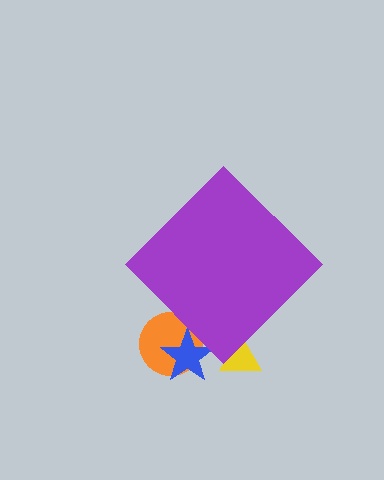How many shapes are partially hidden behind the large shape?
3 shapes are partially hidden.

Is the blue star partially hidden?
Yes, the blue star is partially hidden behind the purple diamond.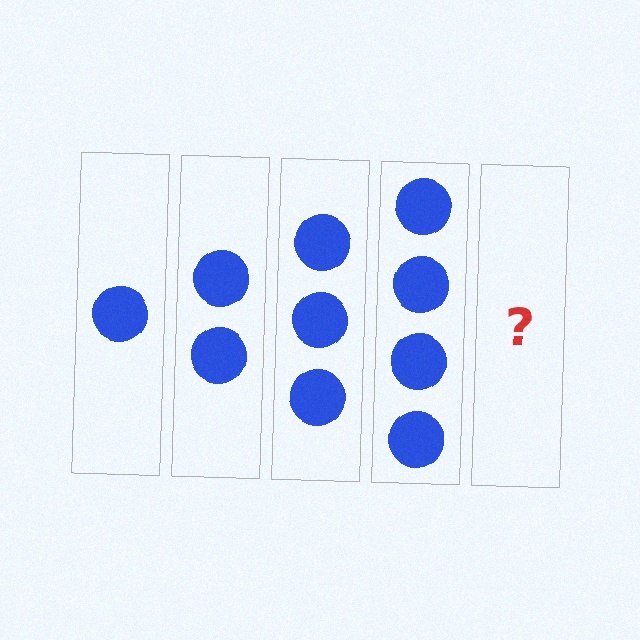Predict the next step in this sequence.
The next step is 5 circles.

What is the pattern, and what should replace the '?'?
The pattern is that each step adds one more circle. The '?' should be 5 circles.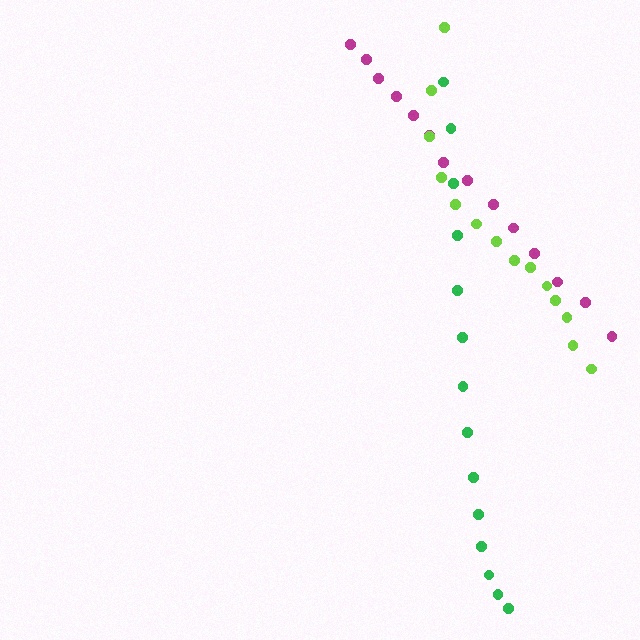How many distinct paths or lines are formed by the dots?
There are 3 distinct paths.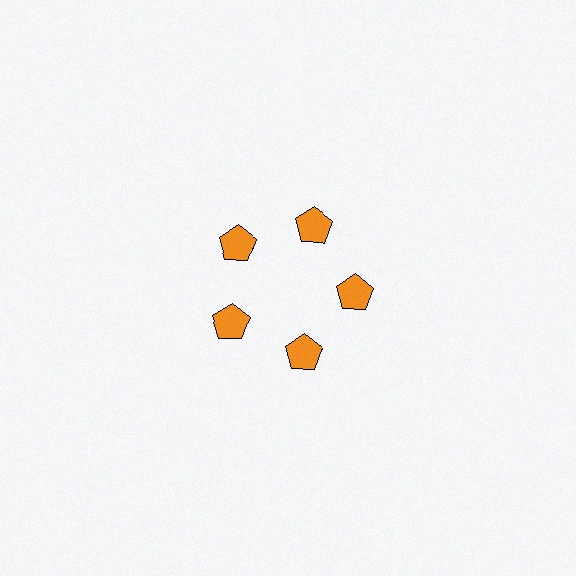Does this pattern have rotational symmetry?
Yes, this pattern has 5-fold rotational symmetry. It looks the same after rotating 72 degrees around the center.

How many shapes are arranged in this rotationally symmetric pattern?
There are 5 shapes, arranged in 5 groups of 1.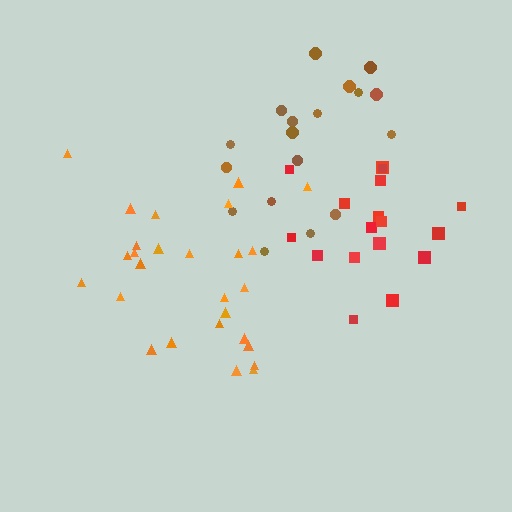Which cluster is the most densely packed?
Orange.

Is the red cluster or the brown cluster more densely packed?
Brown.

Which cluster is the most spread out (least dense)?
Red.